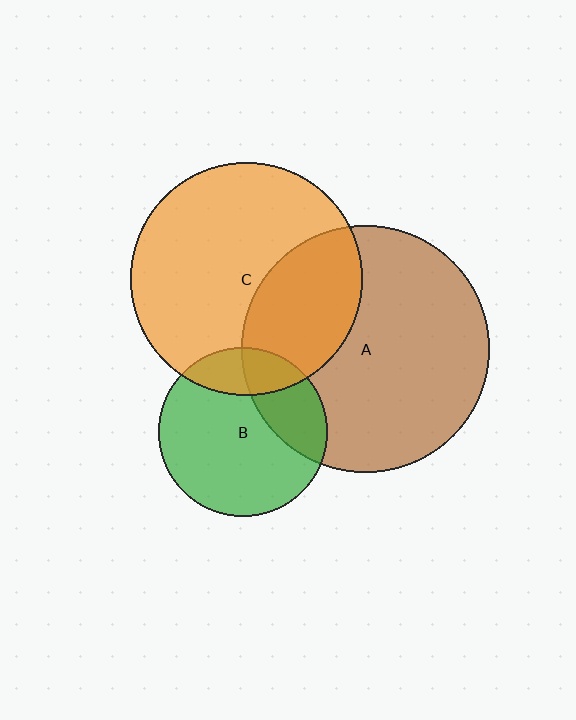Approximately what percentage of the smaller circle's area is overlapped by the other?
Approximately 20%.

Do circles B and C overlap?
Yes.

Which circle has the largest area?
Circle A (brown).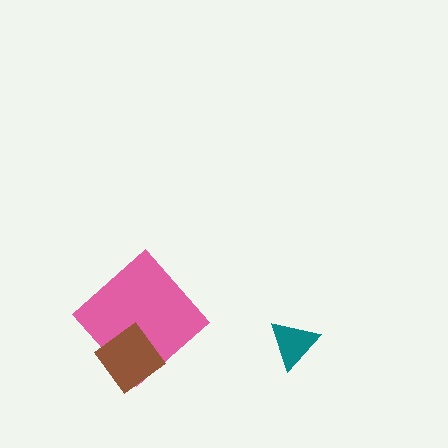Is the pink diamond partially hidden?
Yes, it is partially covered by another shape.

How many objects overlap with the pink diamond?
1 object overlaps with the pink diamond.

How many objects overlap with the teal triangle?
0 objects overlap with the teal triangle.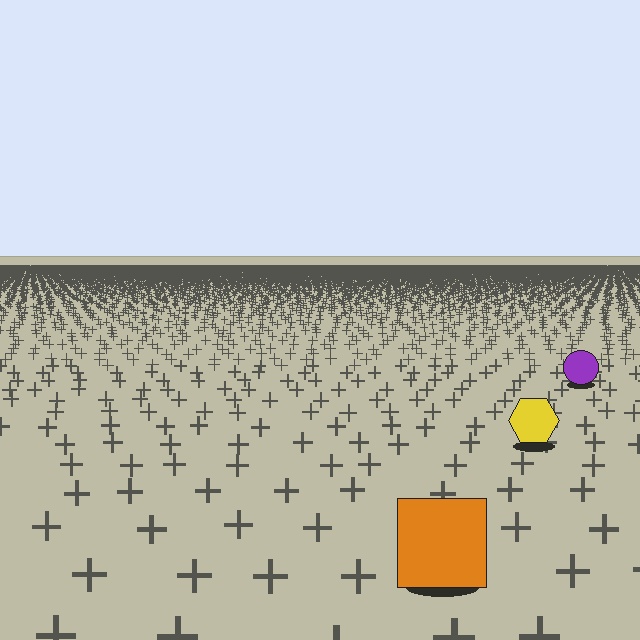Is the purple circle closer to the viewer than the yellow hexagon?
No. The yellow hexagon is closer — you can tell from the texture gradient: the ground texture is coarser near it.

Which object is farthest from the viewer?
The purple circle is farthest from the viewer. It appears smaller and the ground texture around it is denser.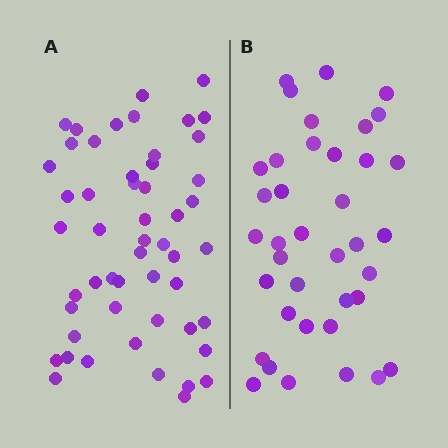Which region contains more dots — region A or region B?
Region A (the left region) has more dots.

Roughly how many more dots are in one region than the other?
Region A has approximately 15 more dots than region B.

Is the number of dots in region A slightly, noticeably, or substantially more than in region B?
Region A has noticeably more, but not dramatically so. The ratio is roughly 1.4 to 1.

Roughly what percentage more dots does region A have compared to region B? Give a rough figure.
About 35% more.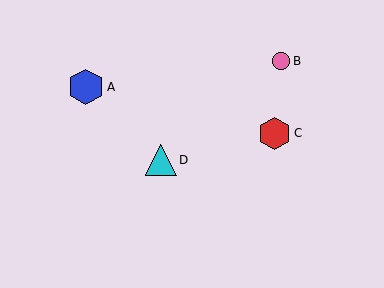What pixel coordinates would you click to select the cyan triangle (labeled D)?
Click at (161, 160) to select the cyan triangle D.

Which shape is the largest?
The blue hexagon (labeled A) is the largest.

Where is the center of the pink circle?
The center of the pink circle is at (281, 61).